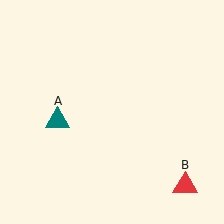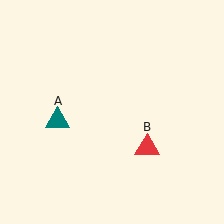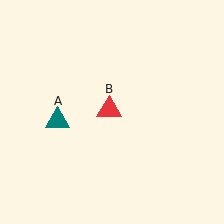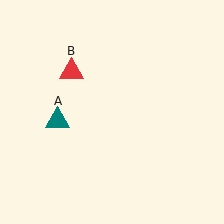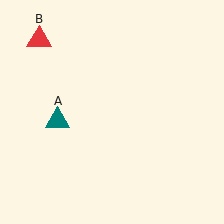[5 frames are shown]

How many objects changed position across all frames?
1 object changed position: red triangle (object B).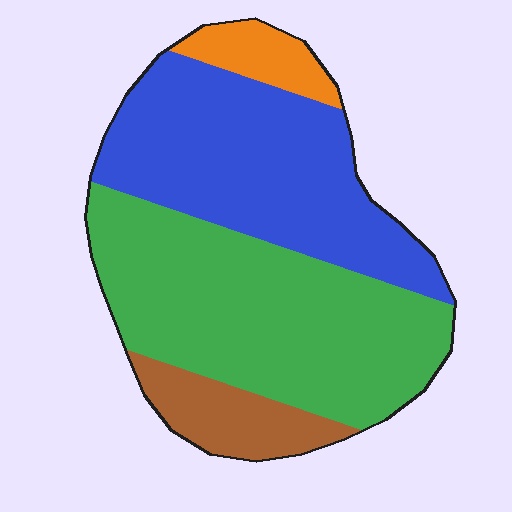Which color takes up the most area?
Green, at roughly 45%.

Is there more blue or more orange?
Blue.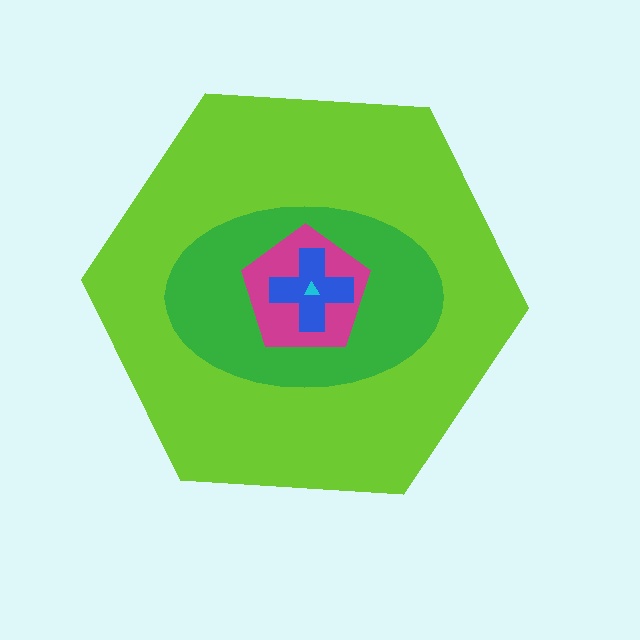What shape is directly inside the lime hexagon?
The green ellipse.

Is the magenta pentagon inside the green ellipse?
Yes.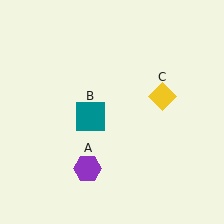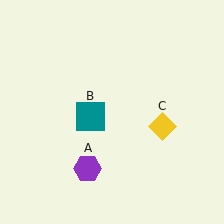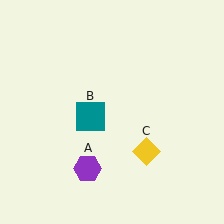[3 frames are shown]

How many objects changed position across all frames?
1 object changed position: yellow diamond (object C).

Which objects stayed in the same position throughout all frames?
Purple hexagon (object A) and teal square (object B) remained stationary.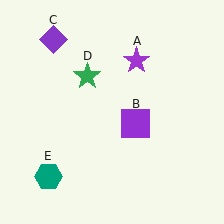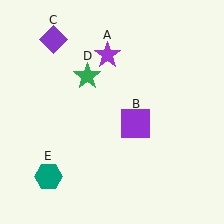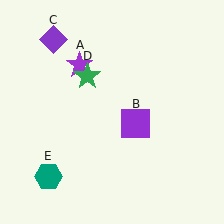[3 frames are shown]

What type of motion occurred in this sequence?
The purple star (object A) rotated counterclockwise around the center of the scene.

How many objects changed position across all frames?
1 object changed position: purple star (object A).